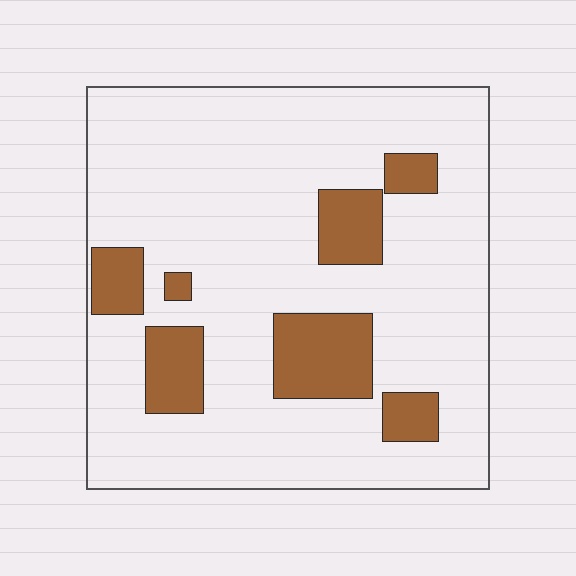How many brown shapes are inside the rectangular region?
7.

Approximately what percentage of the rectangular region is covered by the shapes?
Approximately 15%.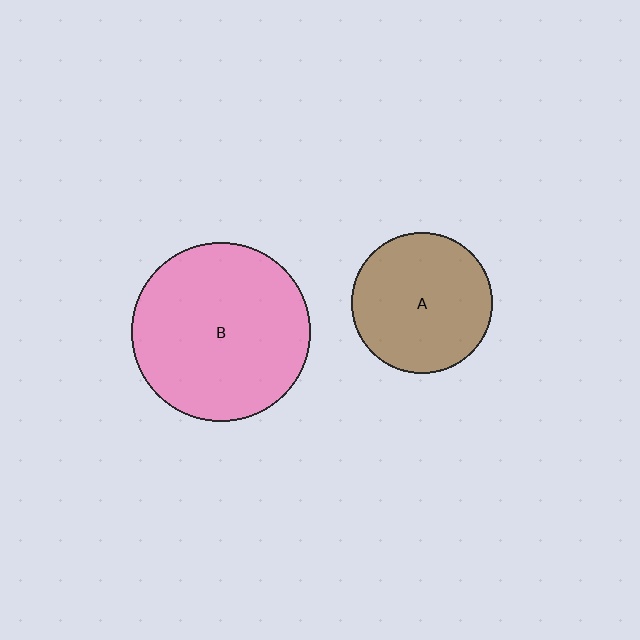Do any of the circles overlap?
No, none of the circles overlap.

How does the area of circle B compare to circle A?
Approximately 1.6 times.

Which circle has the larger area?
Circle B (pink).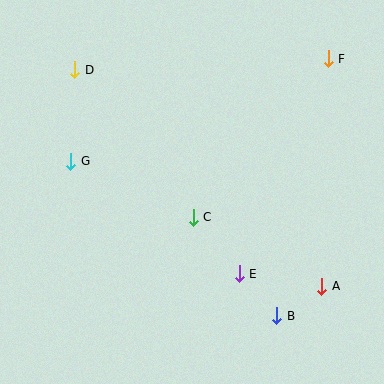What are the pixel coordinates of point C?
Point C is at (193, 217).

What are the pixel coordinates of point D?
Point D is at (75, 70).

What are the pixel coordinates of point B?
Point B is at (277, 316).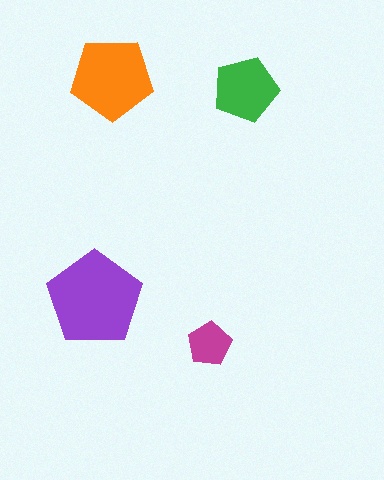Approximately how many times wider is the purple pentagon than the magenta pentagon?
About 2 times wider.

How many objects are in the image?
There are 4 objects in the image.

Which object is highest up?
The orange pentagon is topmost.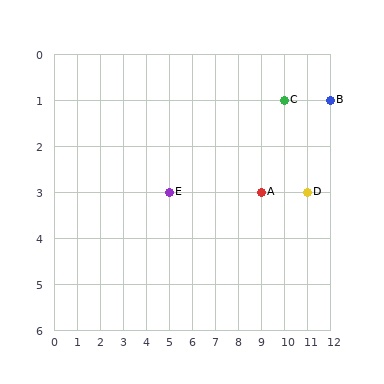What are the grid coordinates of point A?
Point A is at grid coordinates (9, 3).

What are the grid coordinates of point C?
Point C is at grid coordinates (10, 1).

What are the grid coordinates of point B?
Point B is at grid coordinates (12, 1).